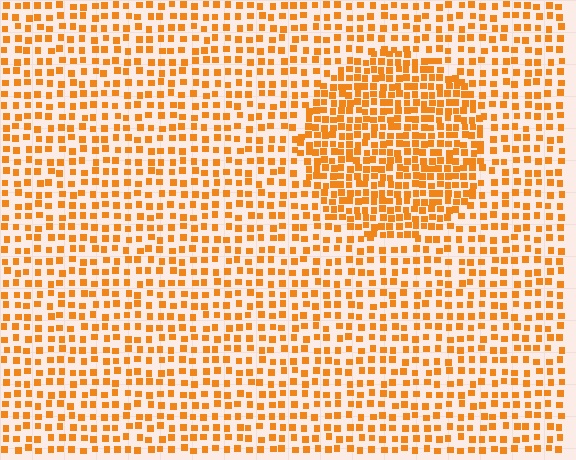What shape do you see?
I see a circle.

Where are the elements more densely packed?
The elements are more densely packed inside the circle boundary.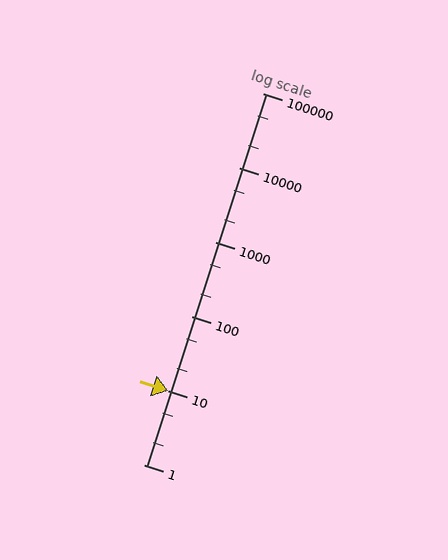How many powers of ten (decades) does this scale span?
The scale spans 5 decades, from 1 to 100000.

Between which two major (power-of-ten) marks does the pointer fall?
The pointer is between 10 and 100.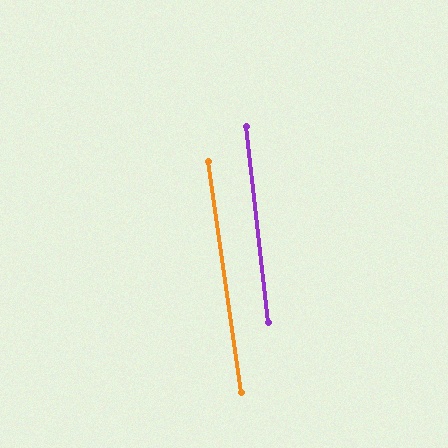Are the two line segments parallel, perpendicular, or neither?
Parallel — their directions differ by only 1.8°.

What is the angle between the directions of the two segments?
Approximately 2 degrees.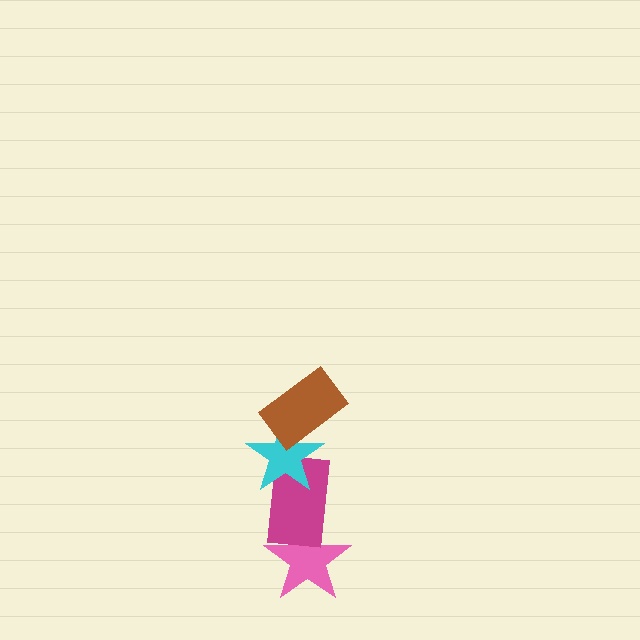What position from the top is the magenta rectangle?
The magenta rectangle is 3rd from the top.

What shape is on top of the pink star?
The magenta rectangle is on top of the pink star.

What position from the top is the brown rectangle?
The brown rectangle is 1st from the top.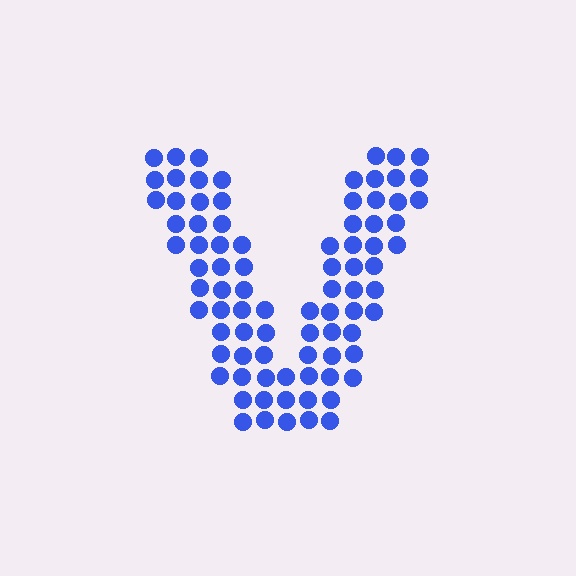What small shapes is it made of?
It is made of small circles.